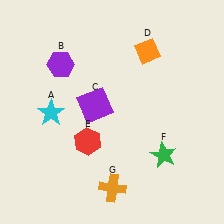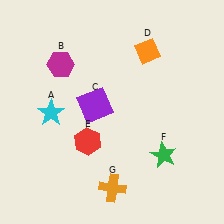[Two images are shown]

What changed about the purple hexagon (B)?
In Image 1, B is purple. In Image 2, it changed to magenta.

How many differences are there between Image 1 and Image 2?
There is 1 difference between the two images.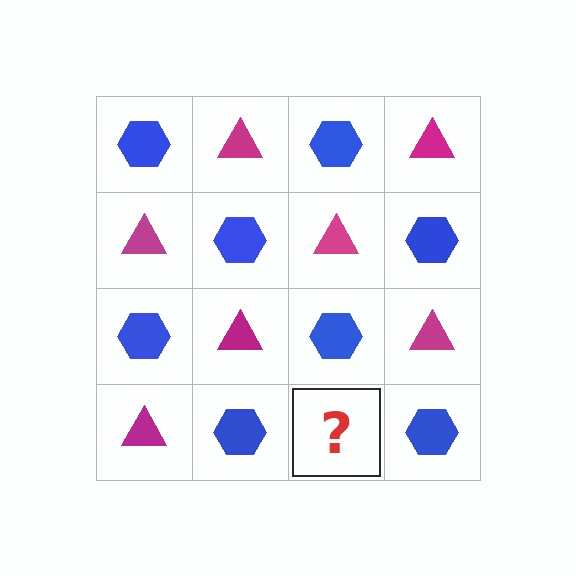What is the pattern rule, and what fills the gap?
The rule is that it alternates blue hexagon and magenta triangle in a checkerboard pattern. The gap should be filled with a magenta triangle.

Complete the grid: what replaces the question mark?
The question mark should be replaced with a magenta triangle.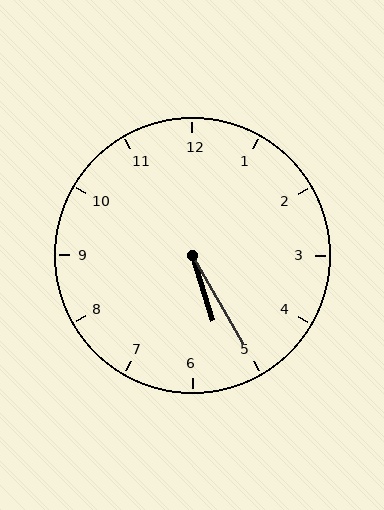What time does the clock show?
5:25.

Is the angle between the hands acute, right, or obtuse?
It is acute.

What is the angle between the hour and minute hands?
Approximately 12 degrees.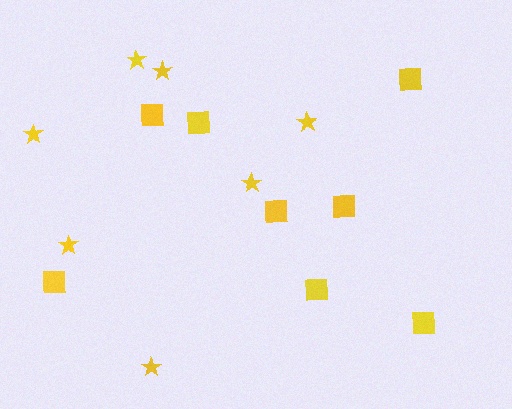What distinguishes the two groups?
There are 2 groups: one group of squares (8) and one group of stars (7).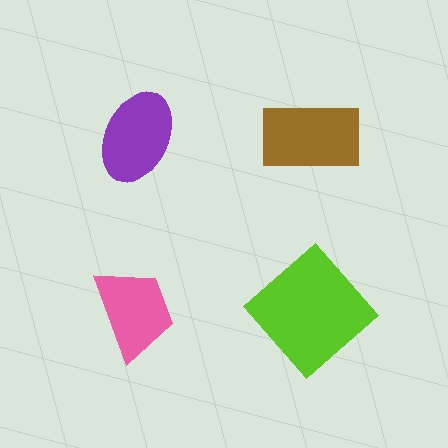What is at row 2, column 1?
A pink trapezoid.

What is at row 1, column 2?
A brown rectangle.